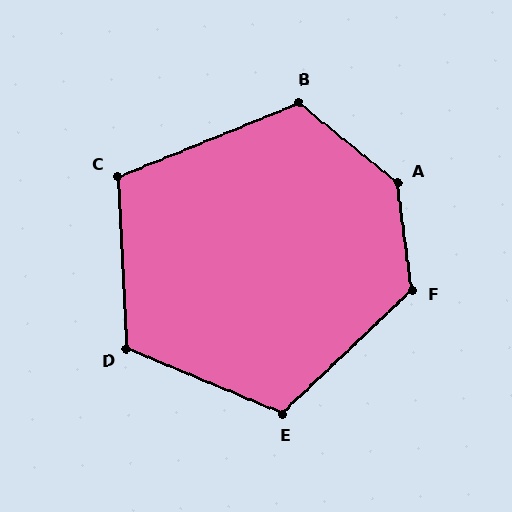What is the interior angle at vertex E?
Approximately 114 degrees (obtuse).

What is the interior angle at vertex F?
Approximately 126 degrees (obtuse).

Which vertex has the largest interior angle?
A, at approximately 137 degrees.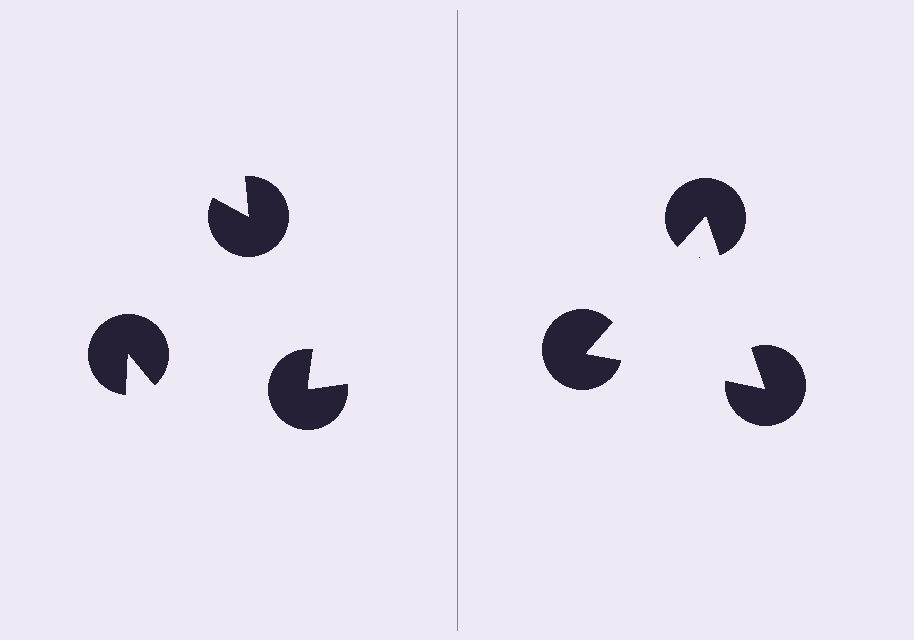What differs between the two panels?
The pac-man discs are positioned identically on both sides; only the wedge orientations differ. On the right they align to a triangle; on the left they are misaligned.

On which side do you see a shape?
An illusory triangle appears on the right side. On the left side the wedge cuts are rotated, so no coherent shape forms.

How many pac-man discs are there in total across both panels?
6 — 3 on each side.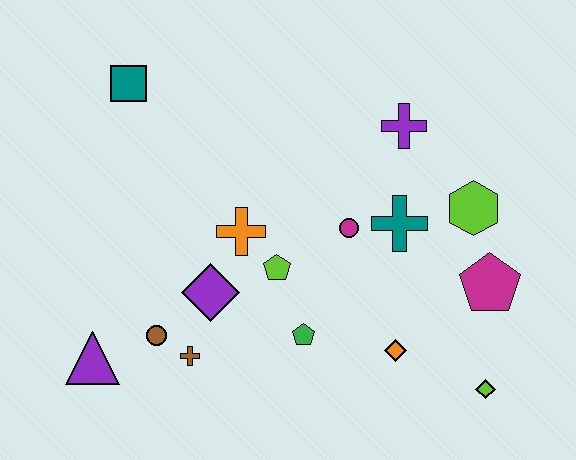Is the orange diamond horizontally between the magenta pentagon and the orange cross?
Yes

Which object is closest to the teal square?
The orange cross is closest to the teal square.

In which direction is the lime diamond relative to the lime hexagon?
The lime diamond is below the lime hexagon.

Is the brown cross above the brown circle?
No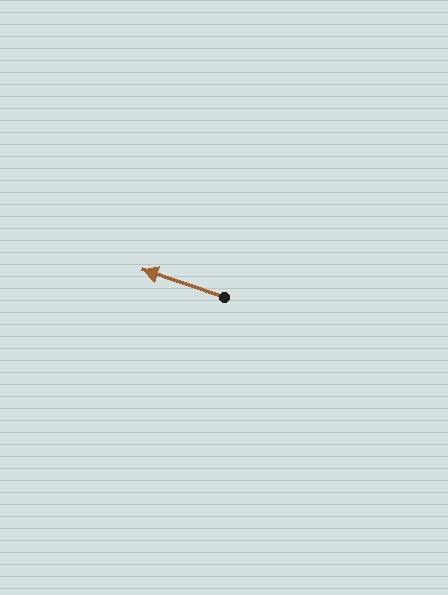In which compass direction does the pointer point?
West.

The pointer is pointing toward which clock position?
Roughly 10 o'clock.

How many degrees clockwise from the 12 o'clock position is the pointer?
Approximately 289 degrees.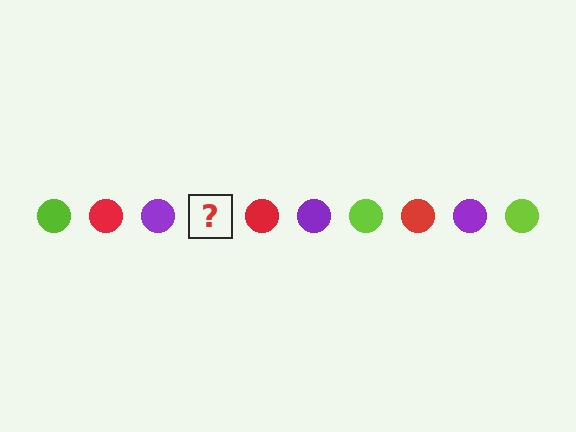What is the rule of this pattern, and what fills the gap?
The rule is that the pattern cycles through lime, red, purple circles. The gap should be filled with a lime circle.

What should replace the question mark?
The question mark should be replaced with a lime circle.